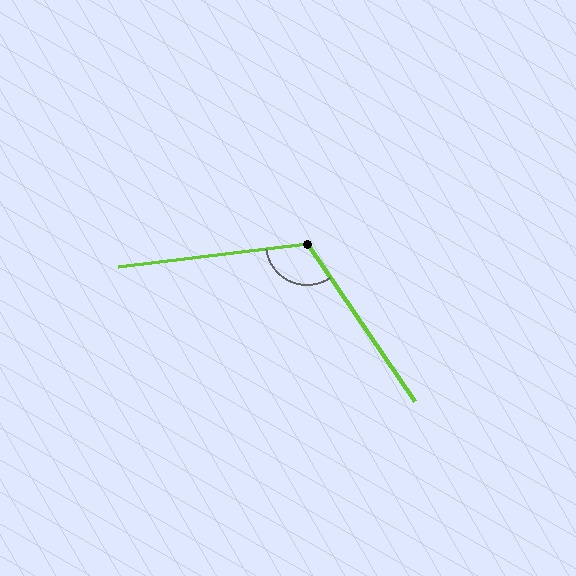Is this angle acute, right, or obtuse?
It is obtuse.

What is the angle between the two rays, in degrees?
Approximately 117 degrees.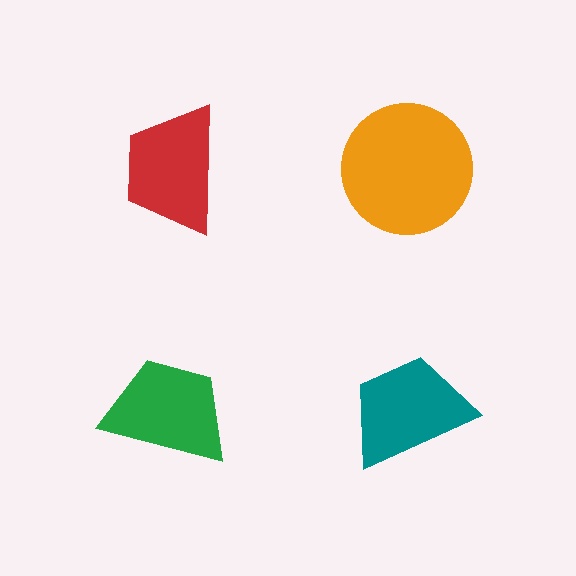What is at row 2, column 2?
A teal trapezoid.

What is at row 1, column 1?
A red trapezoid.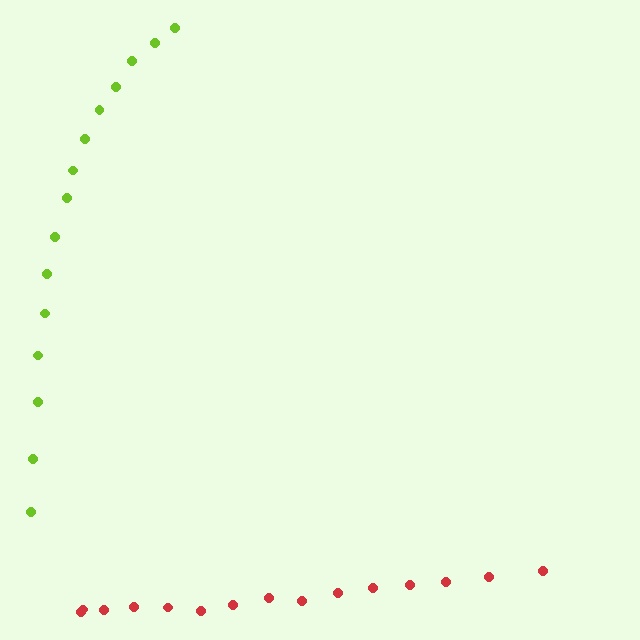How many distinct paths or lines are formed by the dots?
There are 2 distinct paths.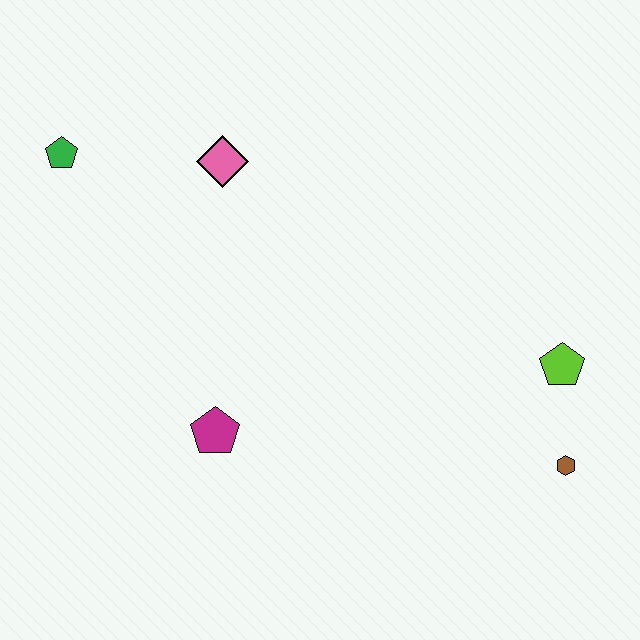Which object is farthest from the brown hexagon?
The green pentagon is farthest from the brown hexagon.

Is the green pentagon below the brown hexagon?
No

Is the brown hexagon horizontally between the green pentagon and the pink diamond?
No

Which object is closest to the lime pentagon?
The brown hexagon is closest to the lime pentagon.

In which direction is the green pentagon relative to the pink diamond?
The green pentagon is to the left of the pink diamond.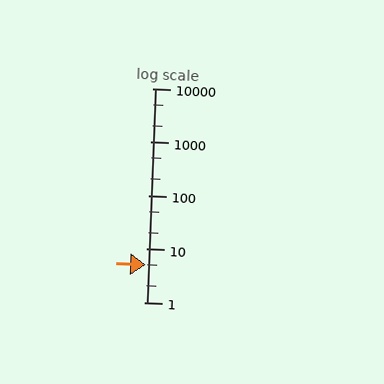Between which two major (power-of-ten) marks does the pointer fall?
The pointer is between 1 and 10.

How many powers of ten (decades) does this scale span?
The scale spans 4 decades, from 1 to 10000.